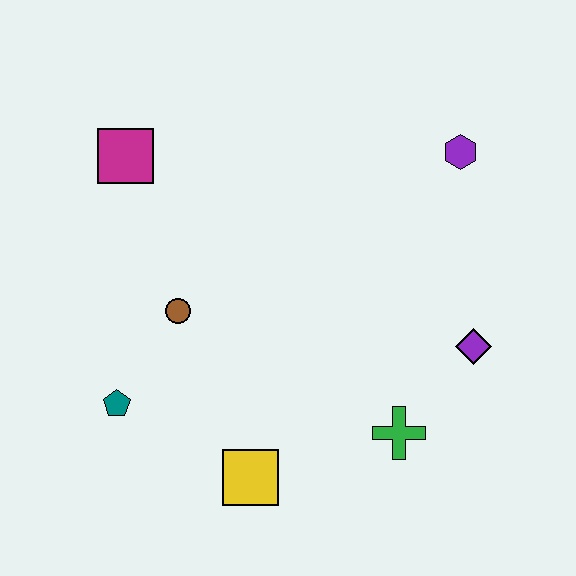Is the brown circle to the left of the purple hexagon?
Yes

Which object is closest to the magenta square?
The brown circle is closest to the magenta square.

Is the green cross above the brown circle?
No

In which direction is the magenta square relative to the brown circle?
The magenta square is above the brown circle.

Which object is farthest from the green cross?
The magenta square is farthest from the green cross.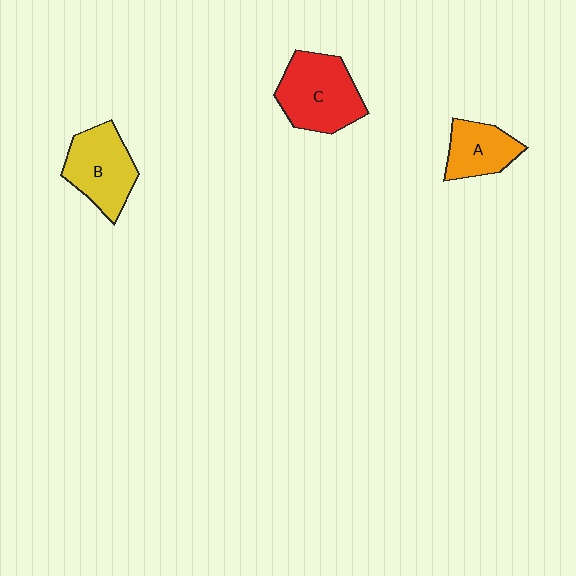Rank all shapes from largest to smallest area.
From largest to smallest: C (red), B (yellow), A (orange).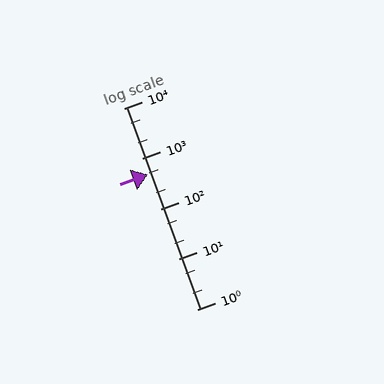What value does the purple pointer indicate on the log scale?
The pointer indicates approximately 480.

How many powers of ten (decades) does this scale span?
The scale spans 4 decades, from 1 to 10000.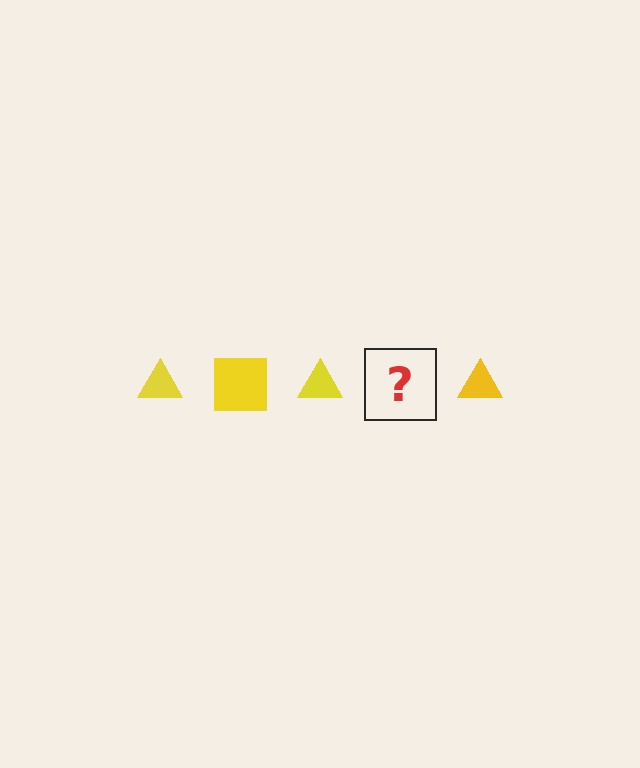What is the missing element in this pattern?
The missing element is a yellow square.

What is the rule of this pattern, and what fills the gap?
The rule is that the pattern cycles through triangle, square shapes in yellow. The gap should be filled with a yellow square.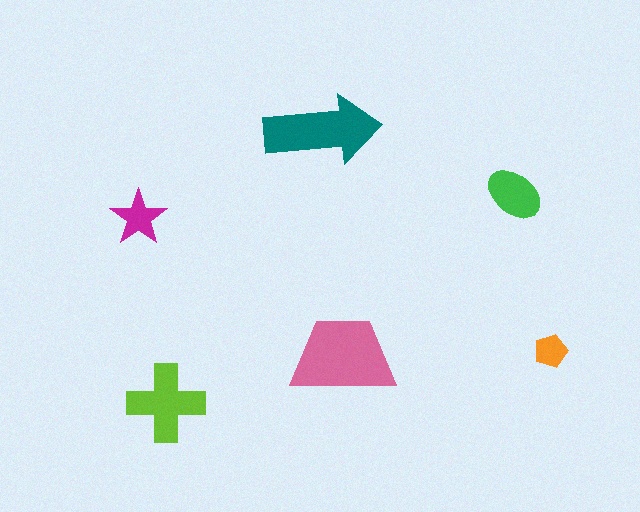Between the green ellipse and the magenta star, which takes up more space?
The green ellipse.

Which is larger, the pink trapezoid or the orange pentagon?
The pink trapezoid.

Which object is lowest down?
The lime cross is bottommost.